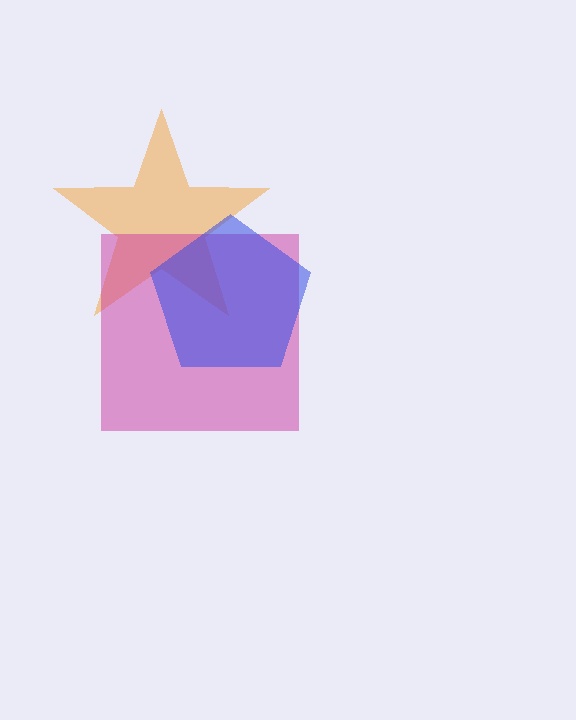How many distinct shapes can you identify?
There are 3 distinct shapes: an orange star, a magenta square, a blue pentagon.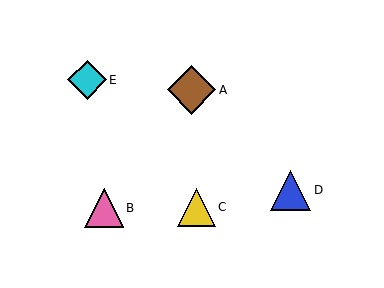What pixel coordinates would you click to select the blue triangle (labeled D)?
Click at (291, 190) to select the blue triangle D.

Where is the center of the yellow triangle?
The center of the yellow triangle is at (196, 207).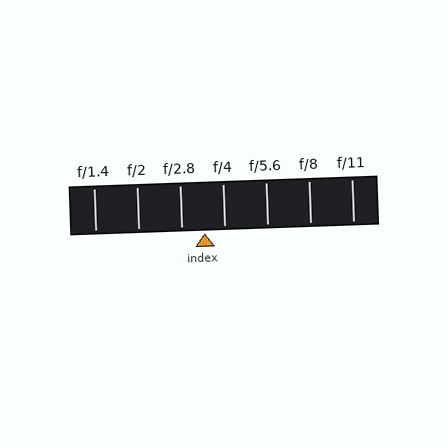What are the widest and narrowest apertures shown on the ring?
The widest aperture shown is f/1.4 and the narrowest is f/11.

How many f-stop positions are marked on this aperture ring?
There are 7 f-stop positions marked.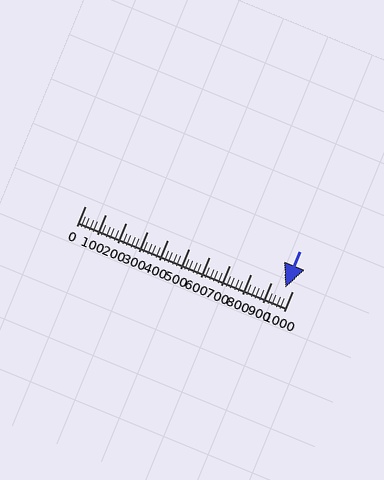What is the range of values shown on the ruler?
The ruler shows values from 0 to 1000.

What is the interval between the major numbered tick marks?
The major tick marks are spaced 100 units apart.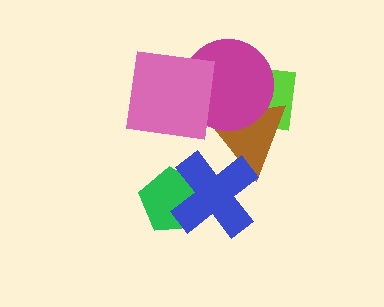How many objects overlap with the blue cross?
2 objects overlap with the blue cross.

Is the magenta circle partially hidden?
Yes, it is partially covered by another shape.